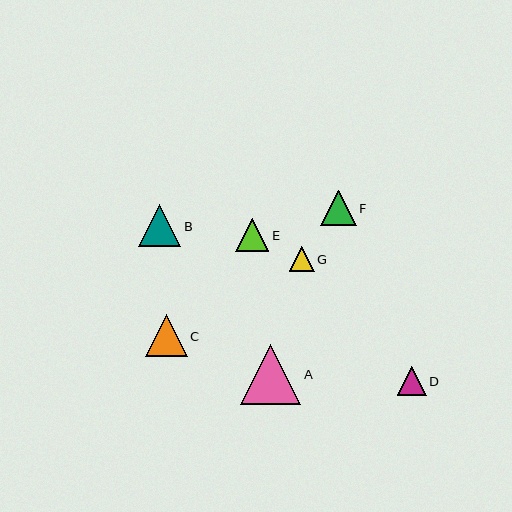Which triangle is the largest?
Triangle A is the largest with a size of approximately 60 pixels.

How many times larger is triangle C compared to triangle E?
Triangle C is approximately 1.3 times the size of triangle E.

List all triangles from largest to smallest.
From largest to smallest: A, B, C, F, E, D, G.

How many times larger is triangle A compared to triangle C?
Triangle A is approximately 1.4 times the size of triangle C.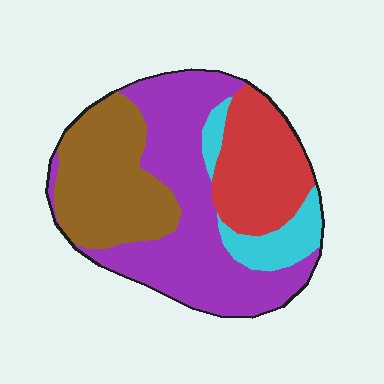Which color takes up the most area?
Purple, at roughly 40%.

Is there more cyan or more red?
Red.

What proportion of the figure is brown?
Brown covers about 25% of the figure.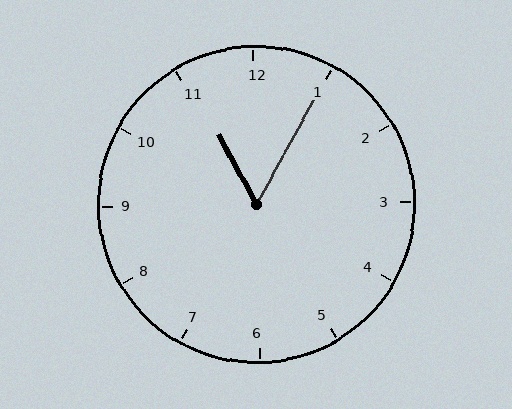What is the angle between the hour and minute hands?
Approximately 58 degrees.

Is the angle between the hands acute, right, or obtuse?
It is acute.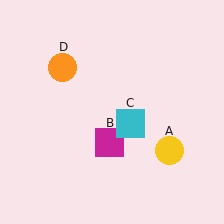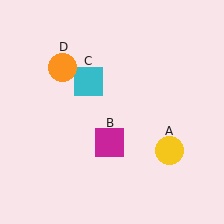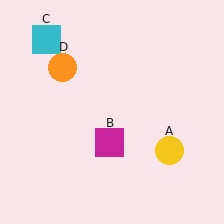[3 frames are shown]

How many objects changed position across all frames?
1 object changed position: cyan square (object C).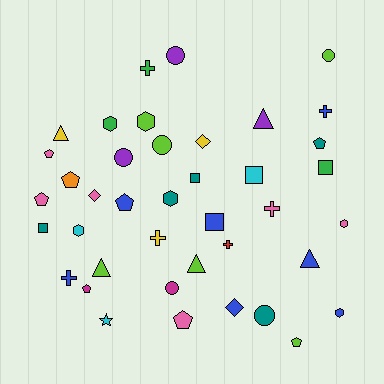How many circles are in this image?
There are 6 circles.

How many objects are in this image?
There are 40 objects.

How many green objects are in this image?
There are 3 green objects.